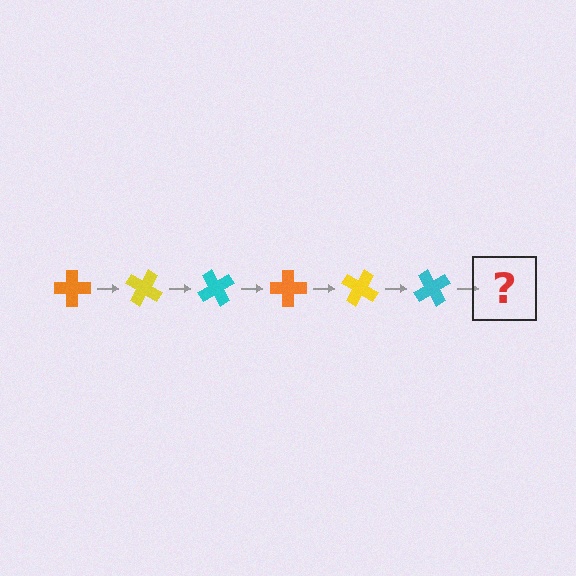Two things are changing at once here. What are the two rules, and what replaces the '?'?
The two rules are that it rotates 30 degrees each step and the color cycles through orange, yellow, and cyan. The '?' should be an orange cross, rotated 180 degrees from the start.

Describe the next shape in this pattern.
It should be an orange cross, rotated 180 degrees from the start.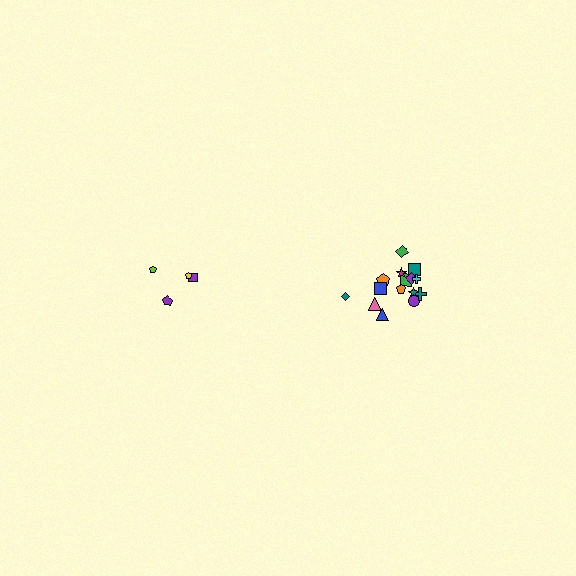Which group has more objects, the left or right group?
The right group.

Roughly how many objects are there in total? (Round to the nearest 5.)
Roughly 20 objects in total.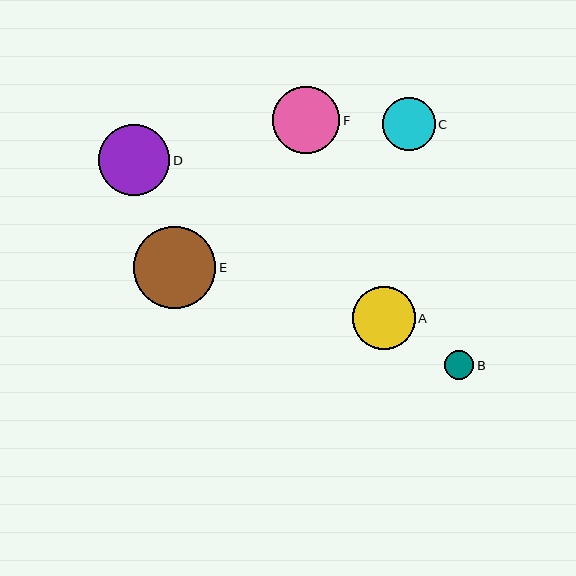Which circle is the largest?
Circle E is the largest with a size of approximately 82 pixels.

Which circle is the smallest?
Circle B is the smallest with a size of approximately 29 pixels.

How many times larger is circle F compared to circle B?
Circle F is approximately 2.3 times the size of circle B.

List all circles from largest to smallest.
From largest to smallest: E, D, F, A, C, B.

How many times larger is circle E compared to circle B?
Circle E is approximately 2.8 times the size of circle B.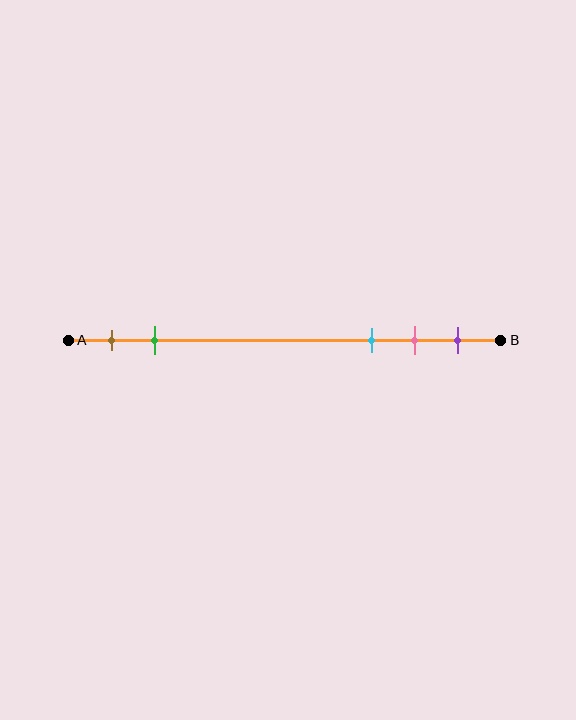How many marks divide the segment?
There are 5 marks dividing the segment.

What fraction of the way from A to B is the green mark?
The green mark is approximately 20% (0.2) of the way from A to B.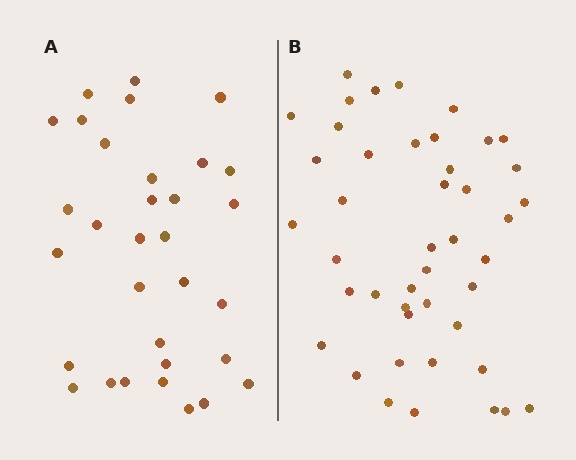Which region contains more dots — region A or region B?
Region B (the right region) has more dots.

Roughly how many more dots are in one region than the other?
Region B has roughly 12 or so more dots than region A.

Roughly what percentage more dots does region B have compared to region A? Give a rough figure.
About 40% more.